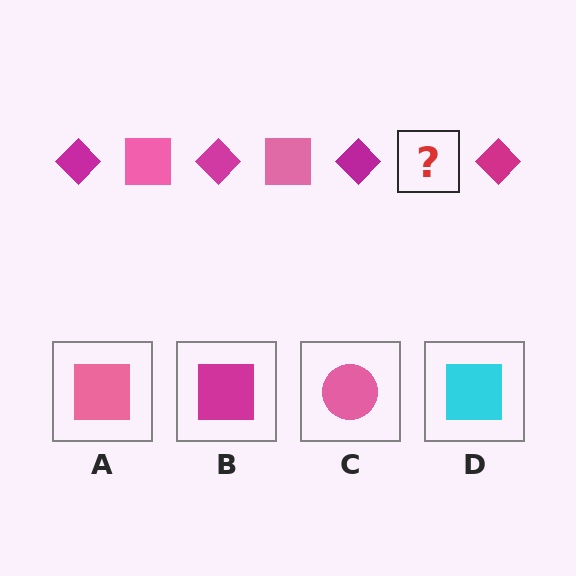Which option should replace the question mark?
Option A.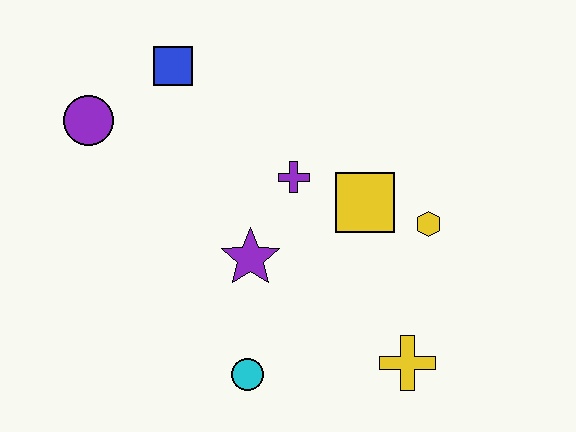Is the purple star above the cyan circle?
Yes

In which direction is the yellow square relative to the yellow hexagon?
The yellow square is to the left of the yellow hexagon.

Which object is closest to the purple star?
The purple cross is closest to the purple star.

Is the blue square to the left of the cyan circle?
Yes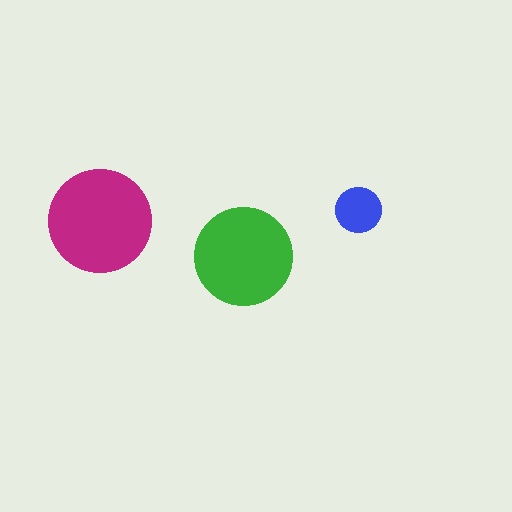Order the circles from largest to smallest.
the magenta one, the green one, the blue one.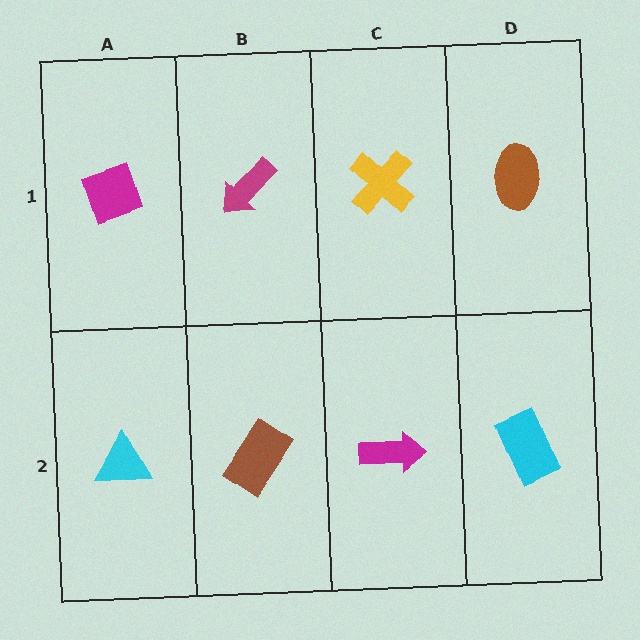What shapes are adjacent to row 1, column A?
A cyan triangle (row 2, column A), a magenta arrow (row 1, column B).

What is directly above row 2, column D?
A brown ellipse.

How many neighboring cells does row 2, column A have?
2.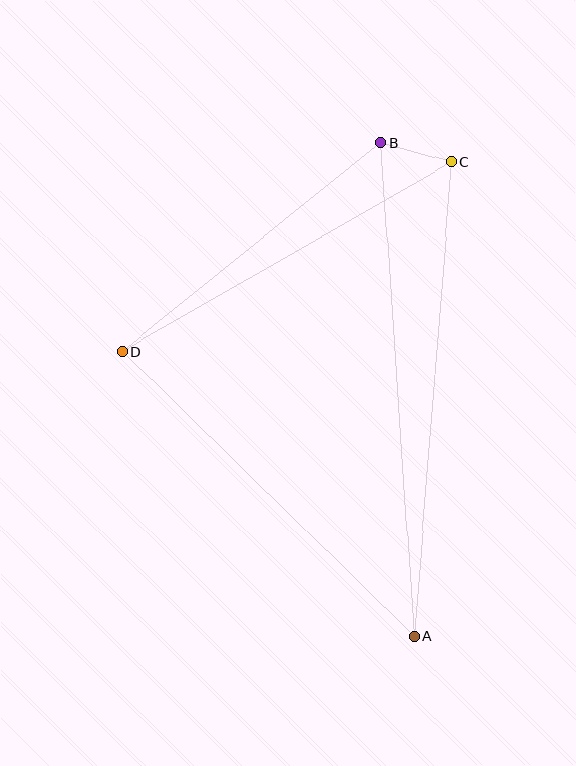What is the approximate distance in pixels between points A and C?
The distance between A and C is approximately 475 pixels.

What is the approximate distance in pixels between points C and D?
The distance between C and D is approximately 380 pixels.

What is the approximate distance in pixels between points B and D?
The distance between B and D is approximately 332 pixels.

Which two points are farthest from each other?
Points A and B are farthest from each other.